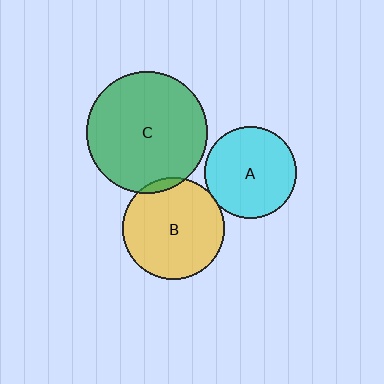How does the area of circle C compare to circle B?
Approximately 1.4 times.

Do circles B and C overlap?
Yes.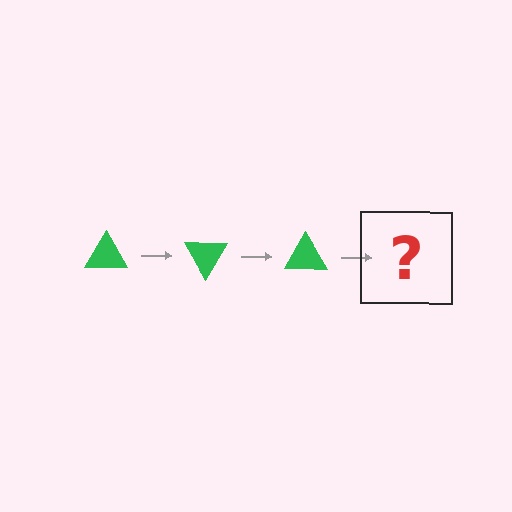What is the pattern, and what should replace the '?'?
The pattern is that the triangle rotates 60 degrees each step. The '?' should be a green triangle rotated 180 degrees.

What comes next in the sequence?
The next element should be a green triangle rotated 180 degrees.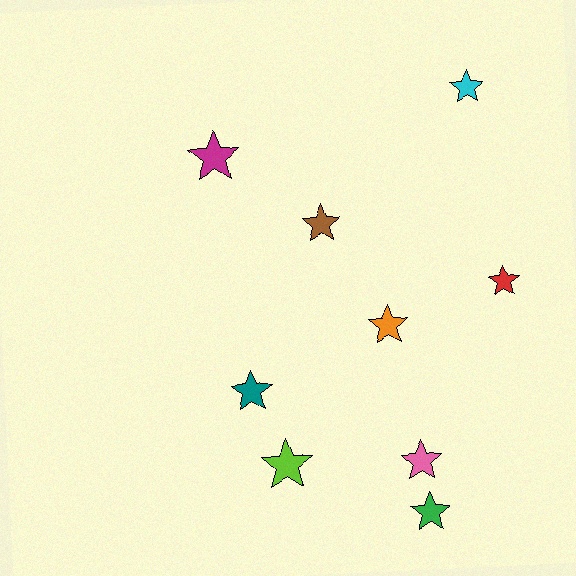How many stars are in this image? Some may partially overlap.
There are 9 stars.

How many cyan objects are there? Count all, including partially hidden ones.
There is 1 cyan object.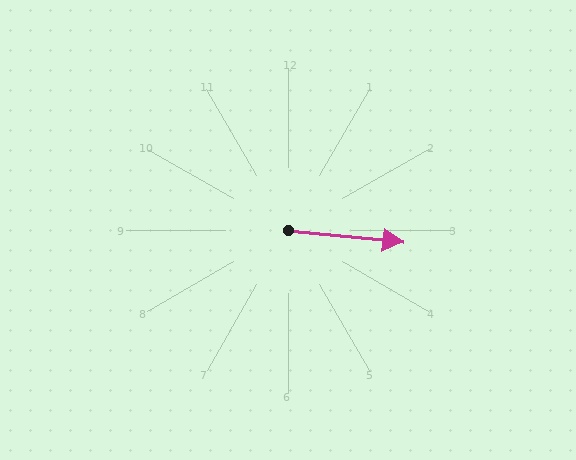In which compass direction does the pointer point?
East.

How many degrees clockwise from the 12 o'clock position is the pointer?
Approximately 96 degrees.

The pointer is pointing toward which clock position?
Roughly 3 o'clock.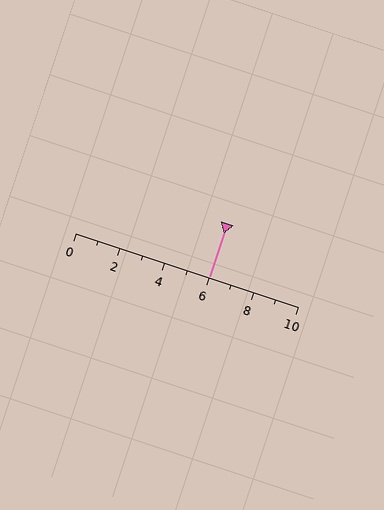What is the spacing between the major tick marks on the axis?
The major ticks are spaced 2 apart.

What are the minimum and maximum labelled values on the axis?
The axis runs from 0 to 10.